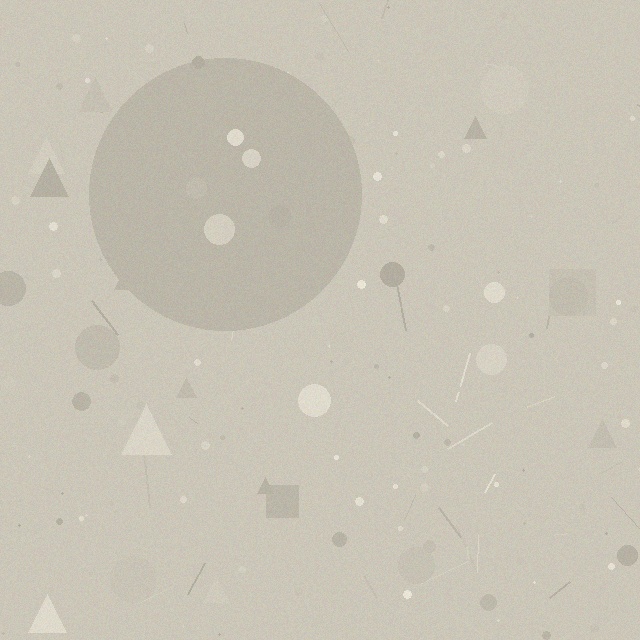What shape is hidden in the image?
A circle is hidden in the image.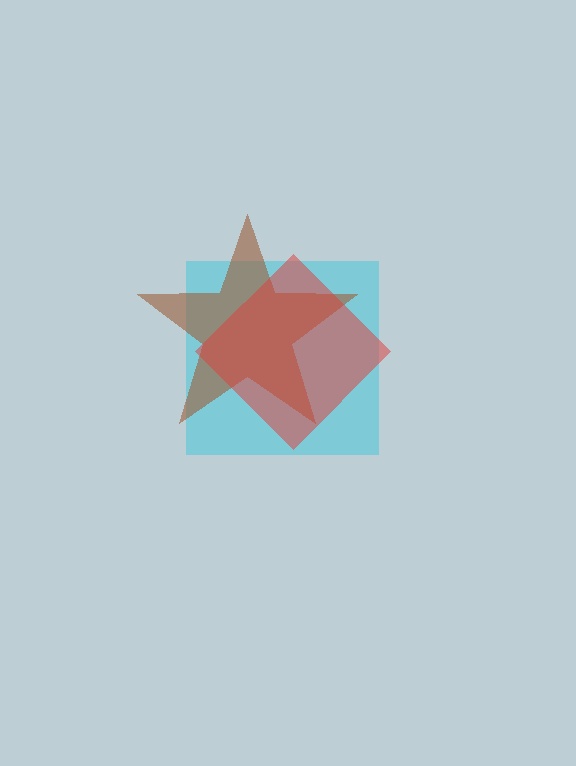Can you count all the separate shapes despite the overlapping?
Yes, there are 3 separate shapes.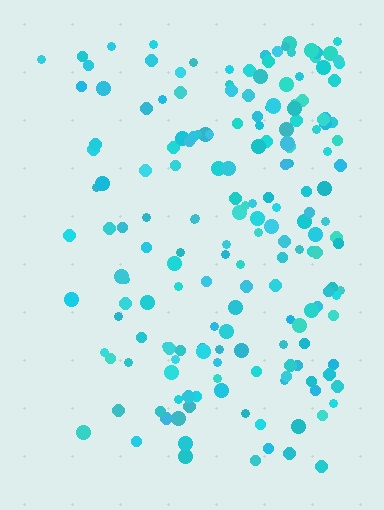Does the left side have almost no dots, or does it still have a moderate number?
Still a moderate number, just noticeably fewer than the right.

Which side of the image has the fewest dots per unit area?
The left.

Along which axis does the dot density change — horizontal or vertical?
Horizontal.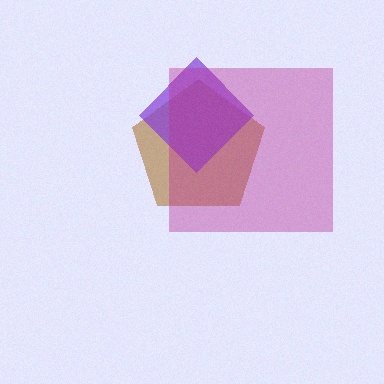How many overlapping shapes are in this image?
There are 3 overlapping shapes in the image.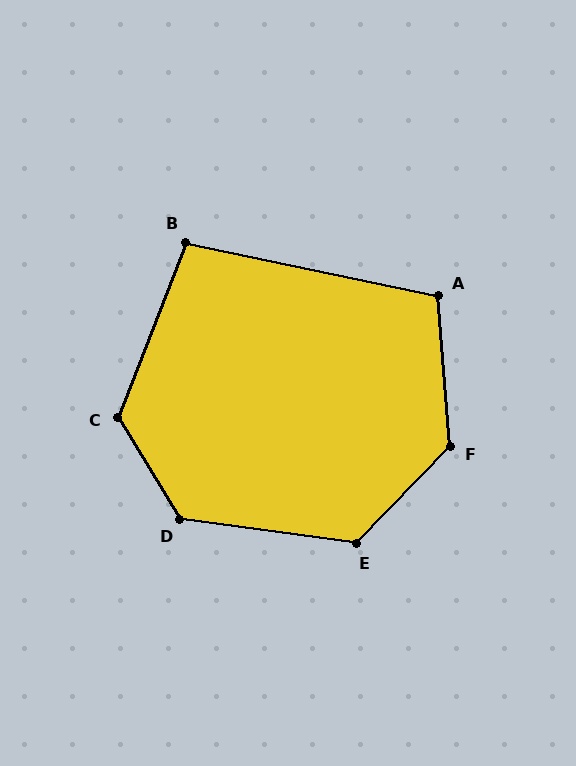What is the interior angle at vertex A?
Approximately 106 degrees (obtuse).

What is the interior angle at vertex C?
Approximately 127 degrees (obtuse).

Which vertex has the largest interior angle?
F, at approximately 131 degrees.